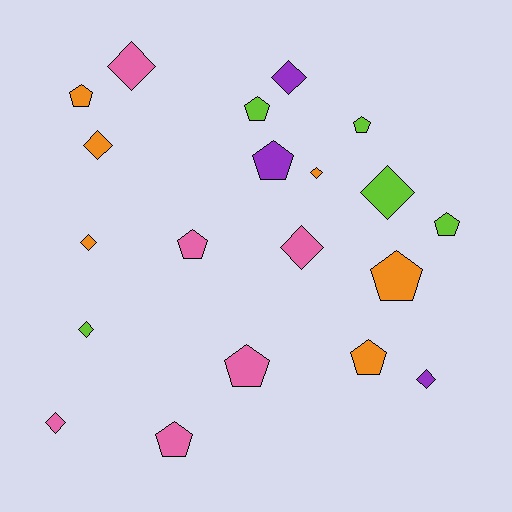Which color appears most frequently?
Orange, with 6 objects.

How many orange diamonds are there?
There are 3 orange diamonds.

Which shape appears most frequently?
Pentagon, with 10 objects.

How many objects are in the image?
There are 20 objects.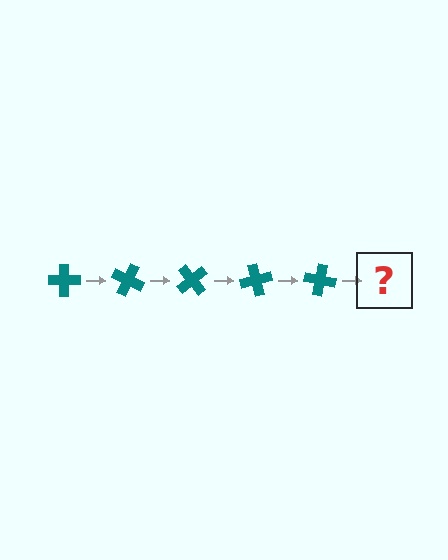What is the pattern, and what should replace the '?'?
The pattern is that the cross rotates 25 degrees each step. The '?' should be a teal cross rotated 125 degrees.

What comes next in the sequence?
The next element should be a teal cross rotated 125 degrees.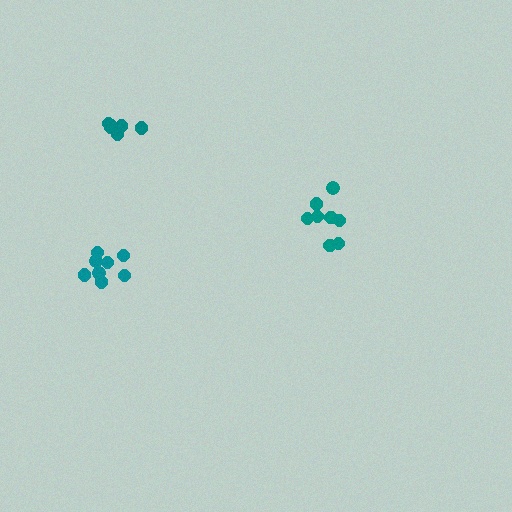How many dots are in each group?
Group 1: 8 dots, Group 2: 6 dots, Group 3: 8 dots (22 total).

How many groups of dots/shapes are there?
There are 3 groups.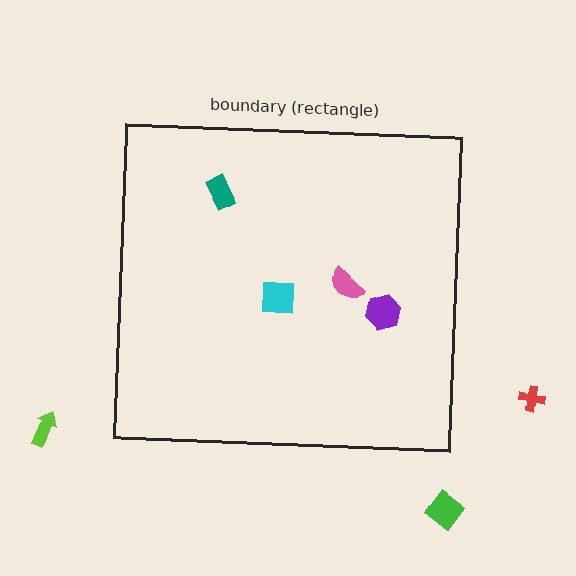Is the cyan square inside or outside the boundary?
Inside.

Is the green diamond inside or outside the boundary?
Outside.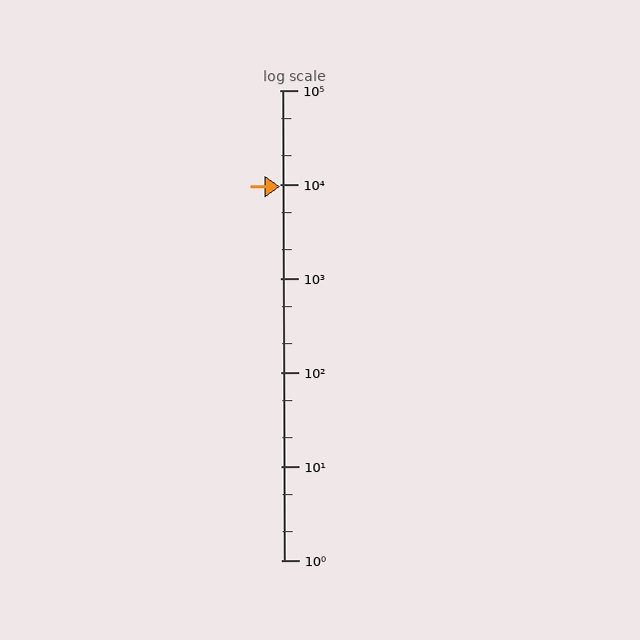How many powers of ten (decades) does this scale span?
The scale spans 5 decades, from 1 to 100000.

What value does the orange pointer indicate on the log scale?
The pointer indicates approximately 9300.